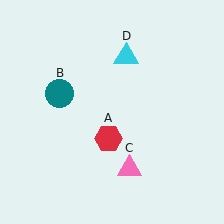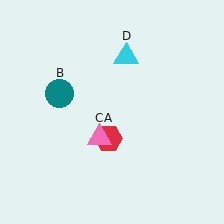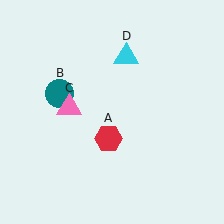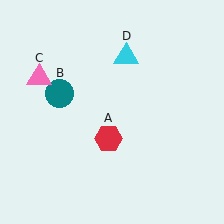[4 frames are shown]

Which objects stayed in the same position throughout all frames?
Red hexagon (object A) and teal circle (object B) and cyan triangle (object D) remained stationary.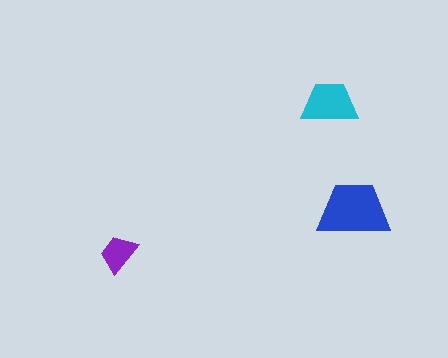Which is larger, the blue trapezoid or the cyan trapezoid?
The blue one.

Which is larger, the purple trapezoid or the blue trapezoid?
The blue one.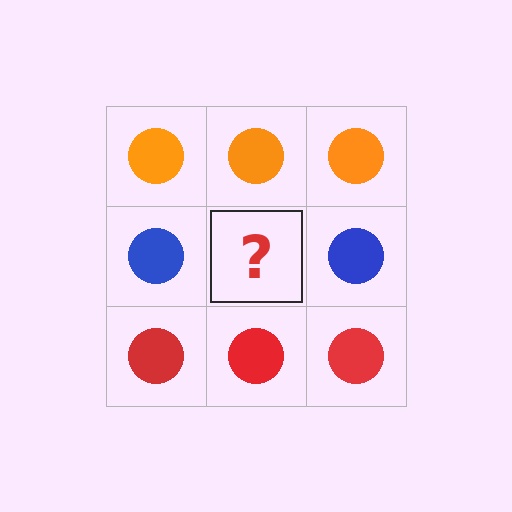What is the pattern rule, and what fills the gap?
The rule is that each row has a consistent color. The gap should be filled with a blue circle.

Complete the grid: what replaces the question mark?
The question mark should be replaced with a blue circle.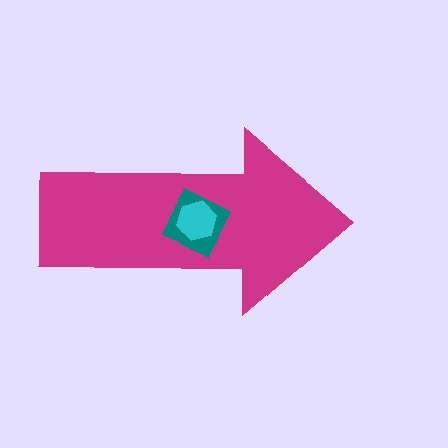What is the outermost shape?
The magenta arrow.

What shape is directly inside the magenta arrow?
The teal square.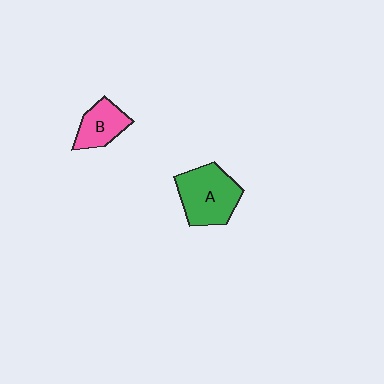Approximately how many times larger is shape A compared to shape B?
Approximately 1.7 times.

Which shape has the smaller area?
Shape B (pink).